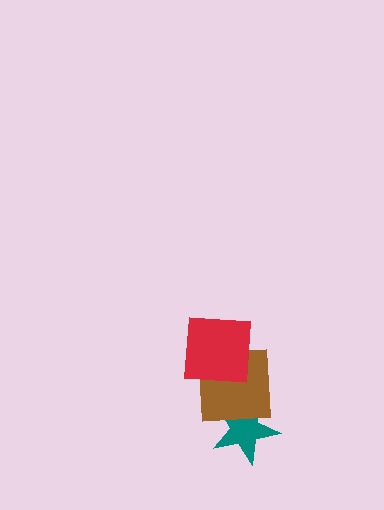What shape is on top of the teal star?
The brown square is on top of the teal star.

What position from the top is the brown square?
The brown square is 2nd from the top.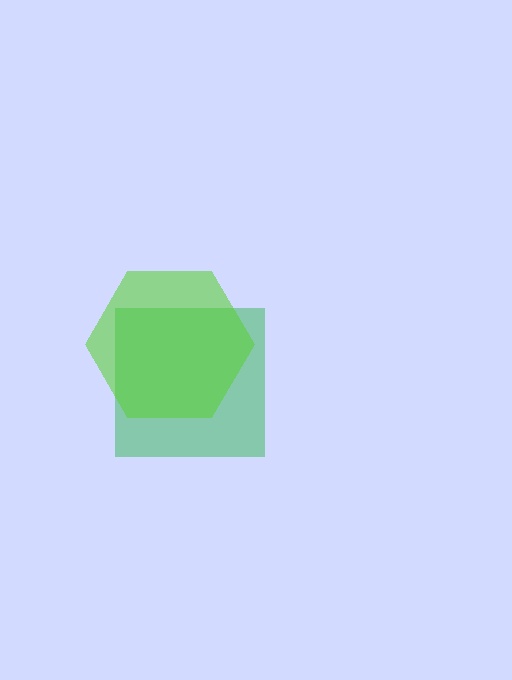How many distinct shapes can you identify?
There are 2 distinct shapes: a green square, a lime hexagon.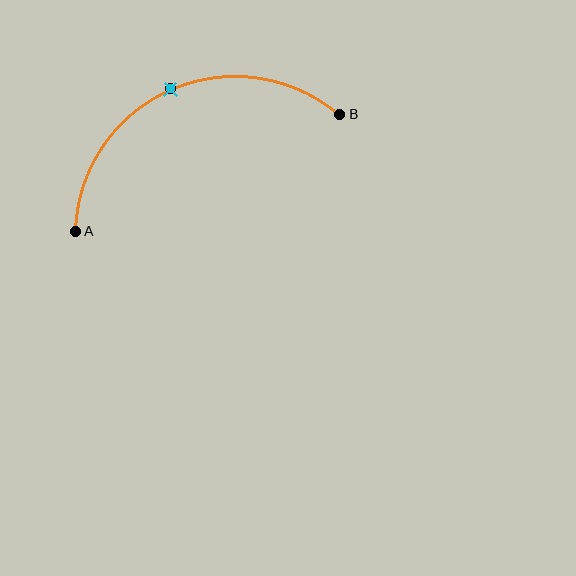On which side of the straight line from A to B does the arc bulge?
The arc bulges above the straight line connecting A and B.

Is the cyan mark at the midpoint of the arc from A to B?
Yes. The cyan mark lies on the arc at equal arc-length from both A and B — it is the arc midpoint.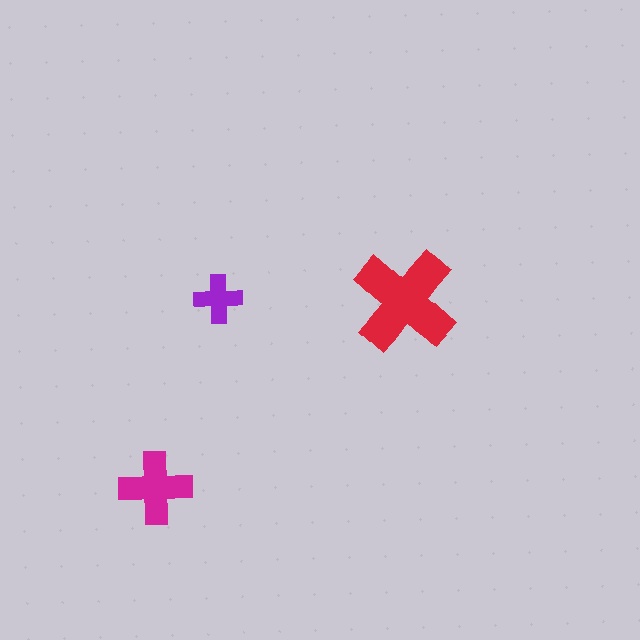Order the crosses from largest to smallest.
the red one, the magenta one, the purple one.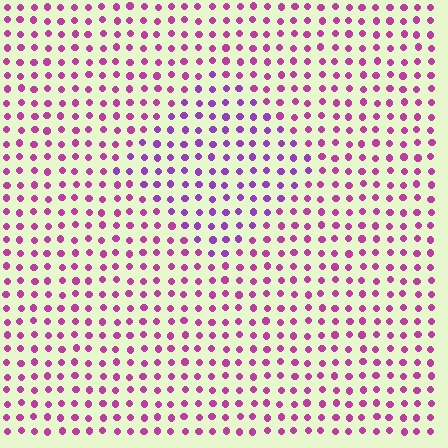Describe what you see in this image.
The image is filled with small magenta elements in a uniform arrangement. A diamond-shaped region is visible where the elements are tinted to a slightly different hue, forming a subtle color boundary.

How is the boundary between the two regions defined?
The boundary is defined purely by a slight shift in hue (about 31 degrees). Spacing, size, and orientation are identical on both sides.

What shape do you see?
I see a diamond.